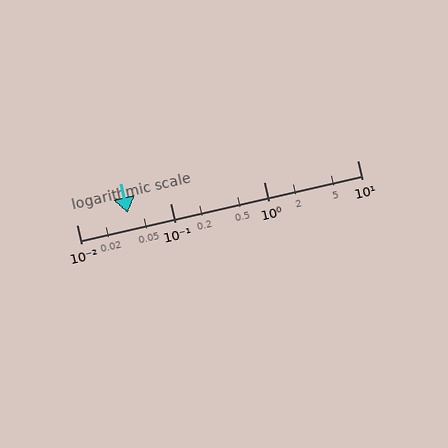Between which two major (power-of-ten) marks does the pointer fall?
The pointer is between 0.01 and 0.1.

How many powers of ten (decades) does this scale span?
The scale spans 3 decades, from 0.01 to 10.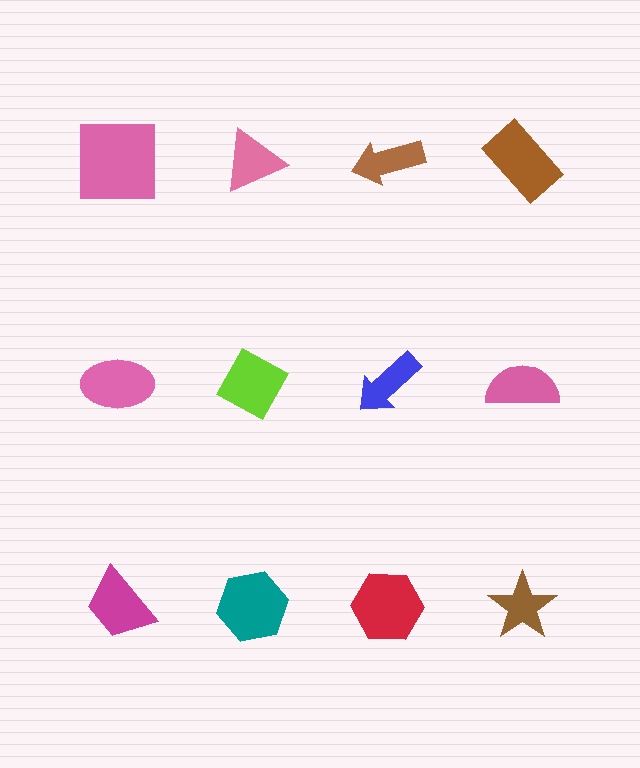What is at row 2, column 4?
A pink semicircle.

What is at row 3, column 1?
A magenta trapezoid.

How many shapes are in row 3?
4 shapes.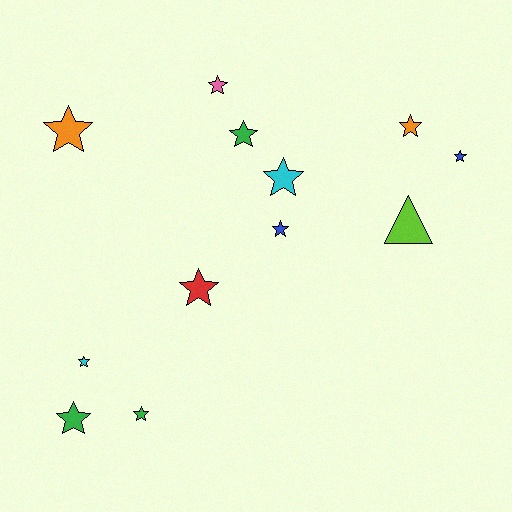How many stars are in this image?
There are 11 stars.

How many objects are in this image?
There are 12 objects.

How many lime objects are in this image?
There is 1 lime object.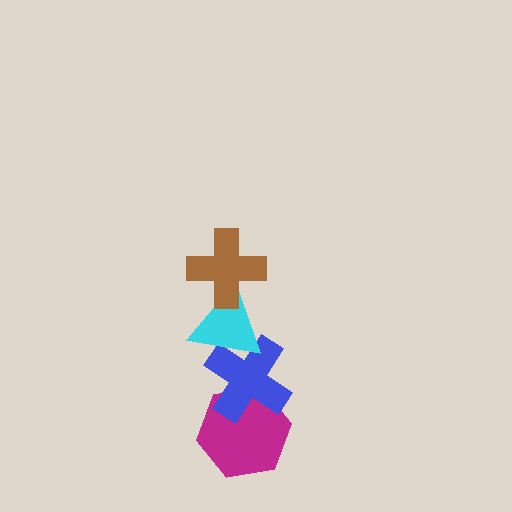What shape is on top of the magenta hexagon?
The blue cross is on top of the magenta hexagon.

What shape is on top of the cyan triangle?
The brown cross is on top of the cyan triangle.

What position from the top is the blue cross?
The blue cross is 3rd from the top.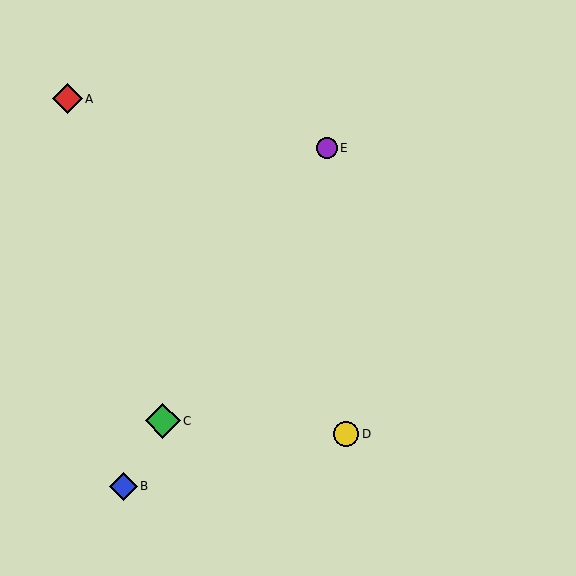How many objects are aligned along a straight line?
3 objects (B, C, E) are aligned along a straight line.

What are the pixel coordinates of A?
Object A is at (68, 99).